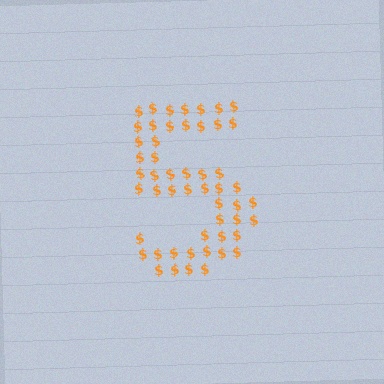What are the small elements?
The small elements are dollar signs.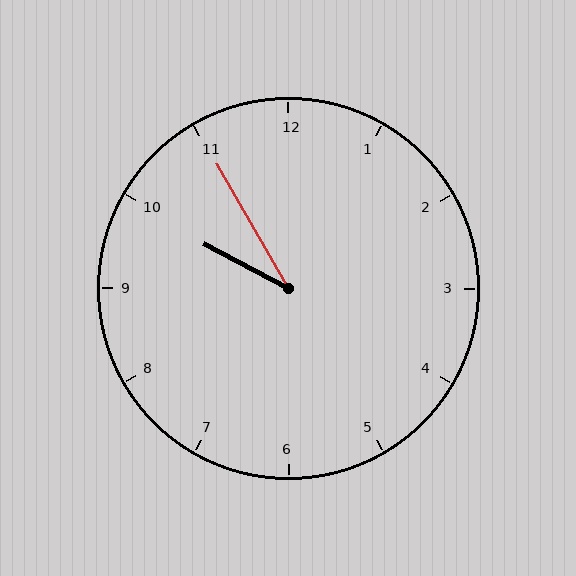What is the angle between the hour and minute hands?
Approximately 32 degrees.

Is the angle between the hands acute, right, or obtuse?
It is acute.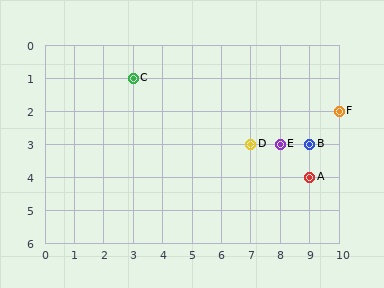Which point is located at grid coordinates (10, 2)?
Point F is at (10, 2).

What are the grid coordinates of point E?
Point E is at grid coordinates (8, 3).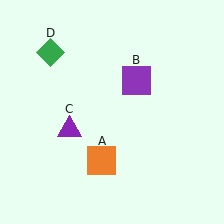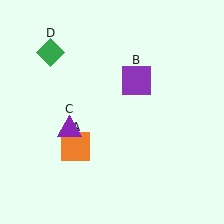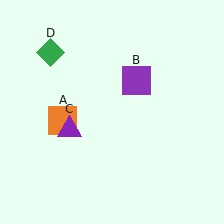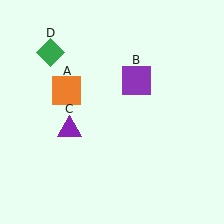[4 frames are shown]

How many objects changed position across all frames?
1 object changed position: orange square (object A).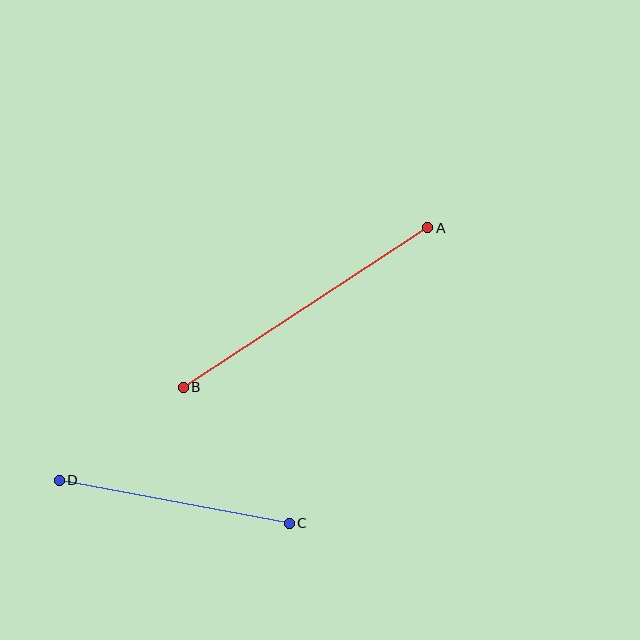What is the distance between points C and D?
The distance is approximately 234 pixels.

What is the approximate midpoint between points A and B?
The midpoint is at approximately (306, 308) pixels.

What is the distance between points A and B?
The distance is approximately 292 pixels.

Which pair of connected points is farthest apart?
Points A and B are farthest apart.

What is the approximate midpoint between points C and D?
The midpoint is at approximately (174, 502) pixels.